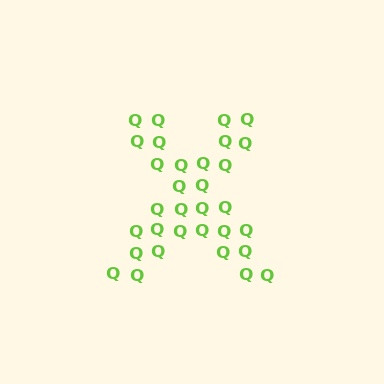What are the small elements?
The small elements are letter Q's.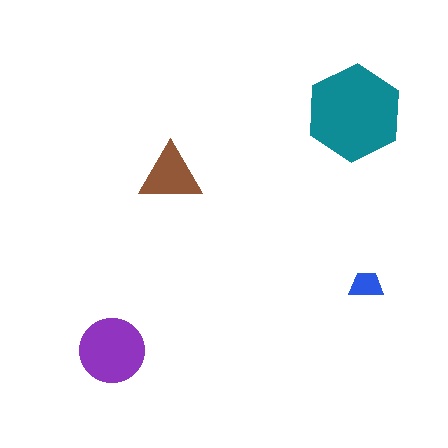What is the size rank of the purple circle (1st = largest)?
2nd.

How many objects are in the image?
There are 4 objects in the image.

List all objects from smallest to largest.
The blue trapezoid, the brown triangle, the purple circle, the teal hexagon.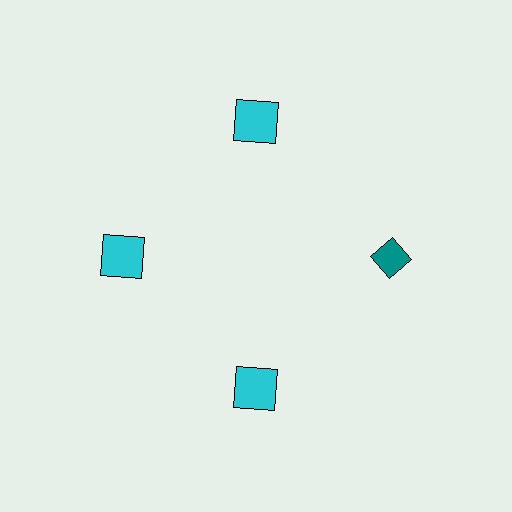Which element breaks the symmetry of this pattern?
The teal diamond at roughly the 3 o'clock position breaks the symmetry. All other shapes are cyan squares.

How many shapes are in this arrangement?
There are 4 shapes arranged in a ring pattern.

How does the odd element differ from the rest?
It differs in both color (teal instead of cyan) and shape (diamond instead of square).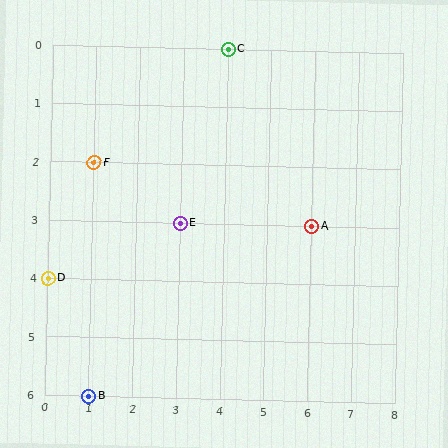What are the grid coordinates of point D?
Point D is at grid coordinates (0, 4).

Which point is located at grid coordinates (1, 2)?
Point F is at (1, 2).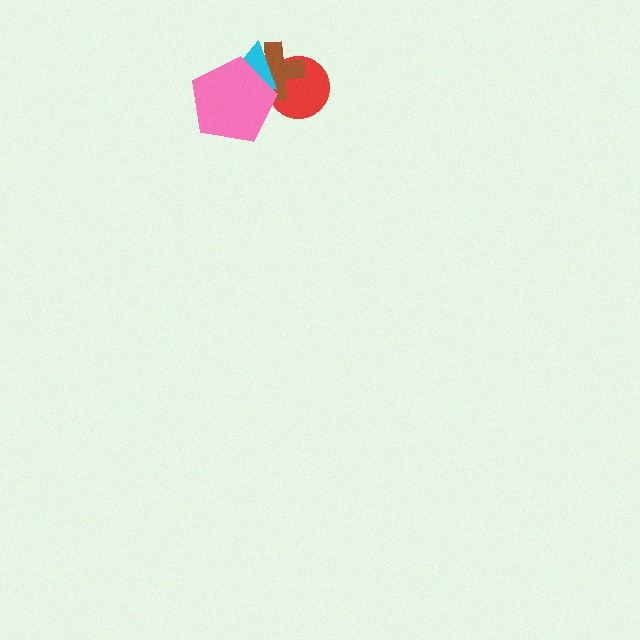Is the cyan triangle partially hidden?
Yes, it is partially covered by another shape.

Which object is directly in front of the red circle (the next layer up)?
The brown cross is directly in front of the red circle.